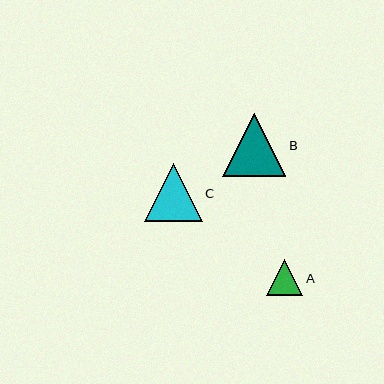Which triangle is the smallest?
Triangle A is the smallest with a size of approximately 36 pixels.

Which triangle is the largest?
Triangle B is the largest with a size of approximately 63 pixels.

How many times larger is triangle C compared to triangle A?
Triangle C is approximately 1.6 times the size of triangle A.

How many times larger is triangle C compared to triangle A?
Triangle C is approximately 1.6 times the size of triangle A.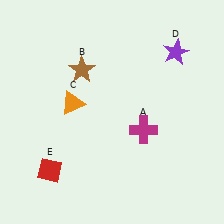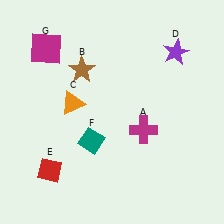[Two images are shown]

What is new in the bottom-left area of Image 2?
A teal diamond (F) was added in the bottom-left area of Image 2.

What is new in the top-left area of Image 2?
A magenta square (G) was added in the top-left area of Image 2.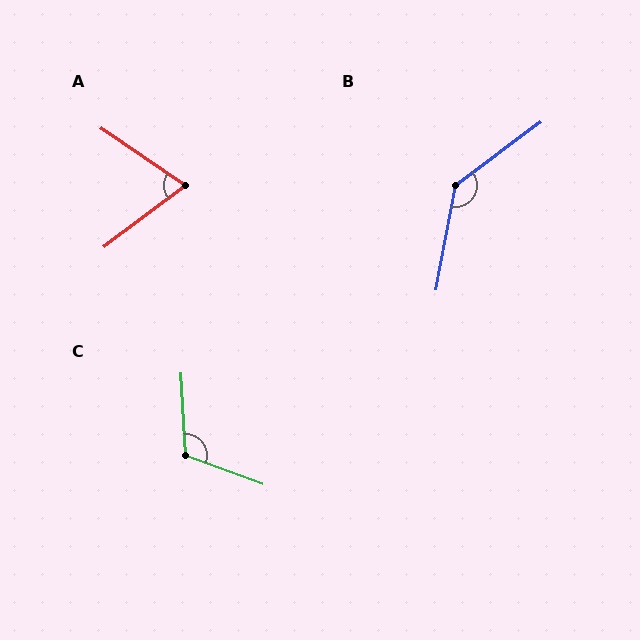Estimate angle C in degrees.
Approximately 113 degrees.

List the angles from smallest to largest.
A (71°), C (113°), B (137°).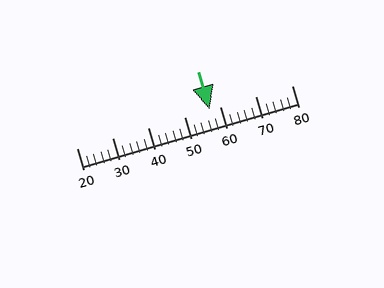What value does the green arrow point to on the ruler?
The green arrow points to approximately 57.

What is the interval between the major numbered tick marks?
The major tick marks are spaced 10 units apart.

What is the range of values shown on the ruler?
The ruler shows values from 20 to 80.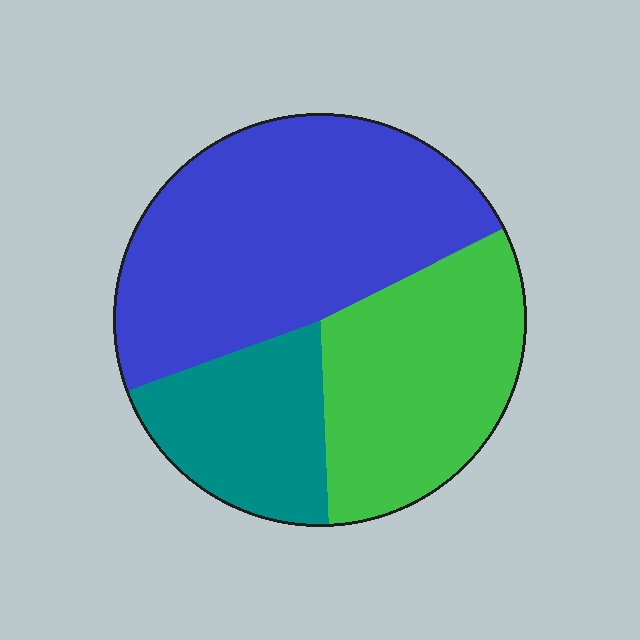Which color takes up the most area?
Blue, at roughly 50%.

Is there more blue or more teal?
Blue.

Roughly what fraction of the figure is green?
Green covers around 30% of the figure.